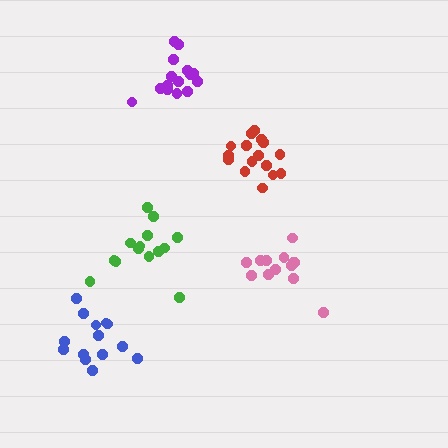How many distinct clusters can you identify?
There are 5 distinct clusters.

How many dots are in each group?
Group 1: 14 dots, Group 2: 16 dots, Group 3: 14 dots, Group 4: 15 dots, Group 5: 15 dots (74 total).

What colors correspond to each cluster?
The clusters are colored: pink, red, blue, purple, green.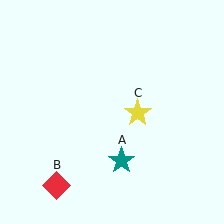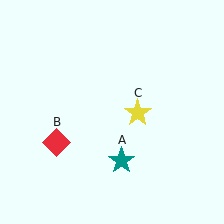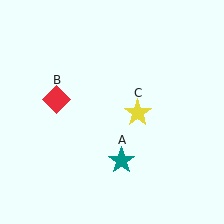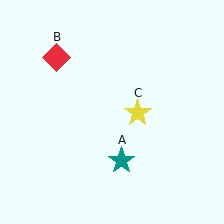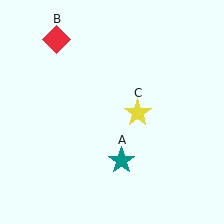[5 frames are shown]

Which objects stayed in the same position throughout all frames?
Teal star (object A) and yellow star (object C) remained stationary.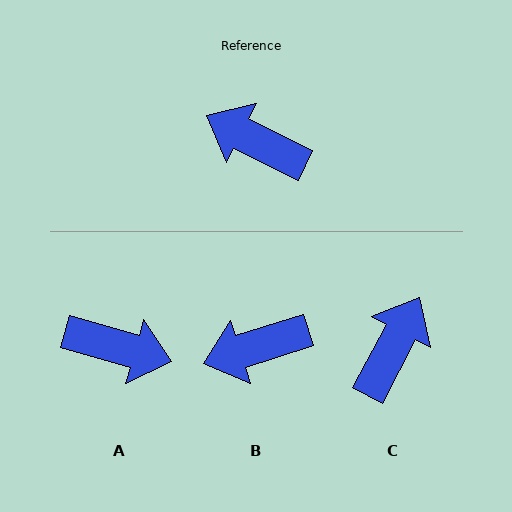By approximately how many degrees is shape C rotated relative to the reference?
Approximately 91 degrees clockwise.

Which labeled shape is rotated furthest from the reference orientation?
A, about 169 degrees away.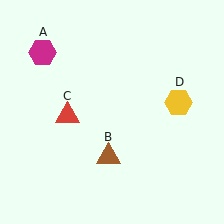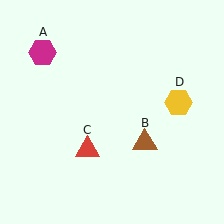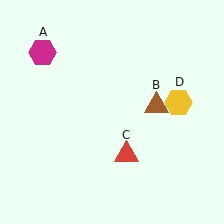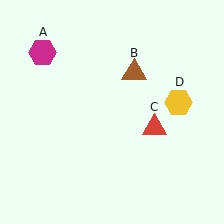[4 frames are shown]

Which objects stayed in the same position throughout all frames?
Magenta hexagon (object A) and yellow hexagon (object D) remained stationary.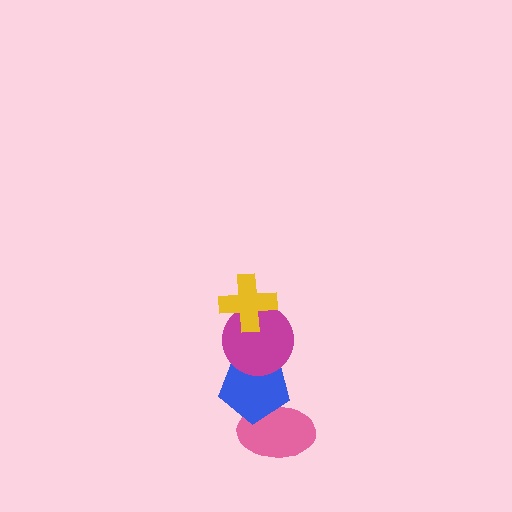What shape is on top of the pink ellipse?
The blue pentagon is on top of the pink ellipse.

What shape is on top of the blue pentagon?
The magenta circle is on top of the blue pentagon.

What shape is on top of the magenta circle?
The yellow cross is on top of the magenta circle.